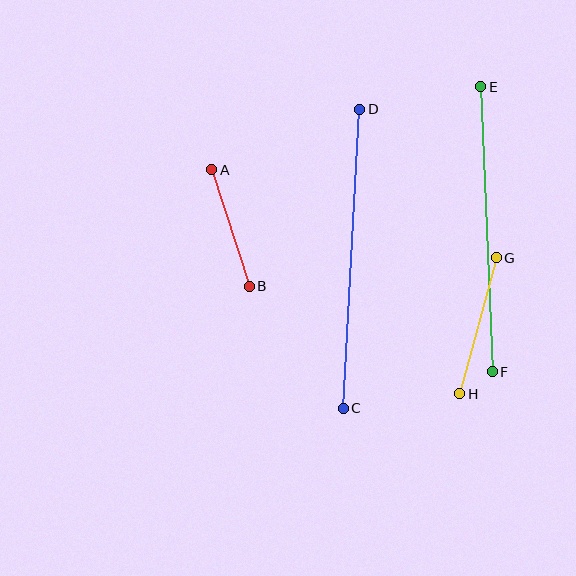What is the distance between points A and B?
The distance is approximately 122 pixels.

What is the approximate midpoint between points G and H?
The midpoint is at approximately (478, 326) pixels.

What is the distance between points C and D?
The distance is approximately 300 pixels.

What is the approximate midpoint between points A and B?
The midpoint is at approximately (231, 228) pixels.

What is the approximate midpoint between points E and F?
The midpoint is at approximately (487, 229) pixels.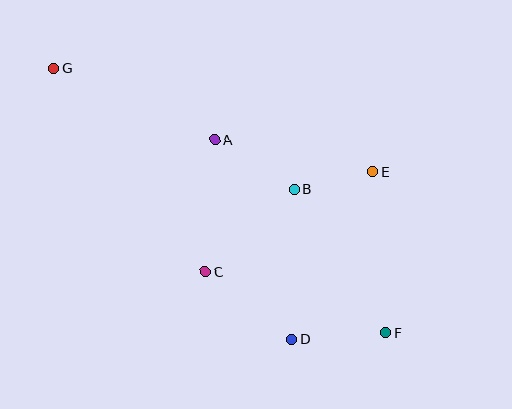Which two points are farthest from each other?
Points F and G are farthest from each other.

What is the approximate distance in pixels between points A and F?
The distance between A and F is approximately 258 pixels.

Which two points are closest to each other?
Points B and E are closest to each other.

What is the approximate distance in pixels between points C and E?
The distance between C and E is approximately 195 pixels.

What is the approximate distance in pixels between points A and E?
The distance between A and E is approximately 162 pixels.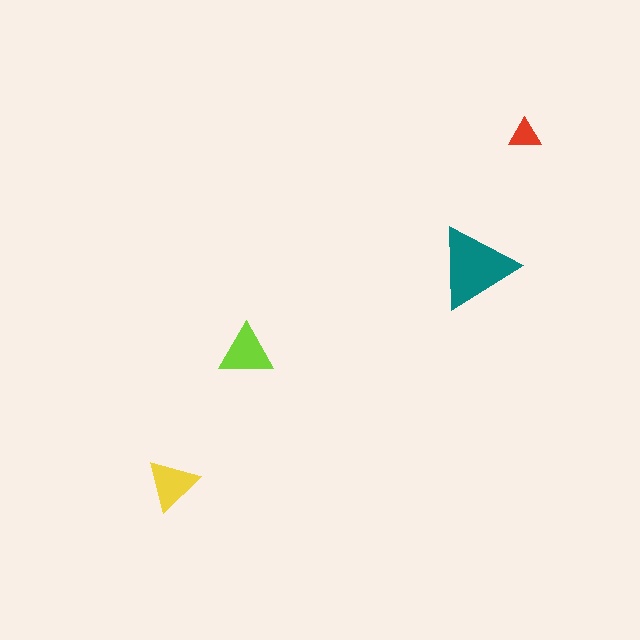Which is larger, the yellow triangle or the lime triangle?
The lime one.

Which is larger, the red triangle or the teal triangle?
The teal one.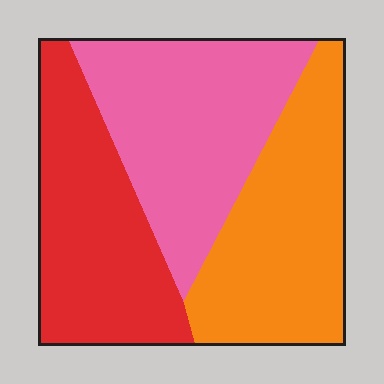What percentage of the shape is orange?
Orange takes up about one third (1/3) of the shape.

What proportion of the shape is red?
Red covers roughly 30% of the shape.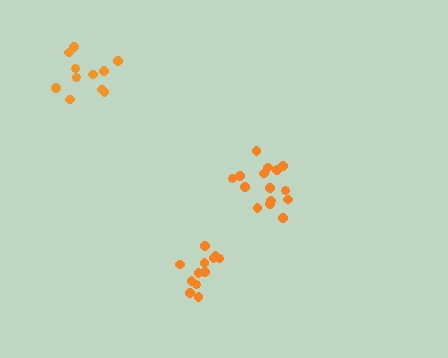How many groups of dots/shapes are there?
There are 3 groups.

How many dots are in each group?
Group 1: 11 dots, Group 2: 15 dots, Group 3: 12 dots (38 total).